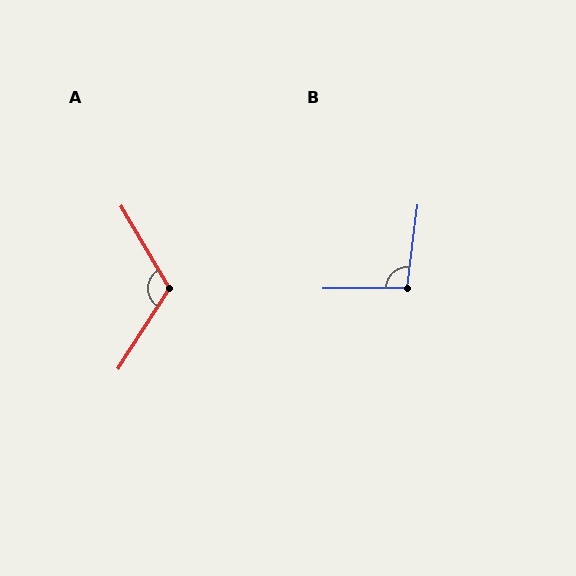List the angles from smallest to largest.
B (97°), A (117°).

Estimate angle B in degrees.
Approximately 97 degrees.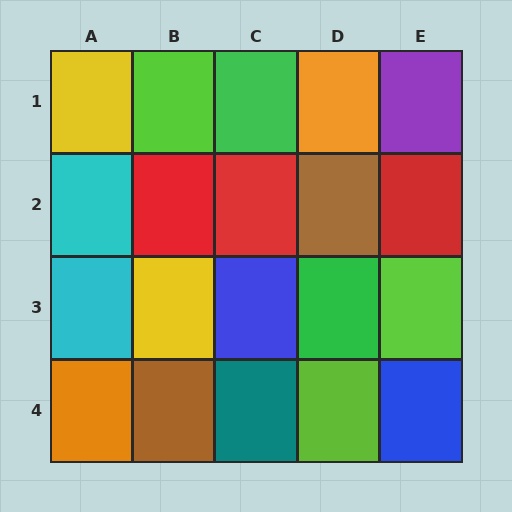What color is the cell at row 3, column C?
Blue.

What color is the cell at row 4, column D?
Lime.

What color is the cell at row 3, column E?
Lime.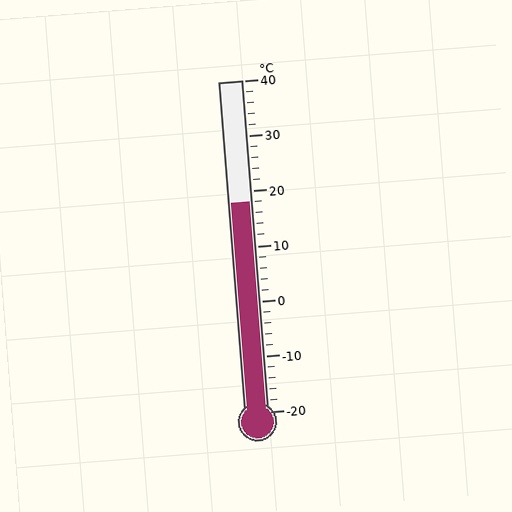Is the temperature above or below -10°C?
The temperature is above -10°C.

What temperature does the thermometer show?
The thermometer shows approximately 18°C.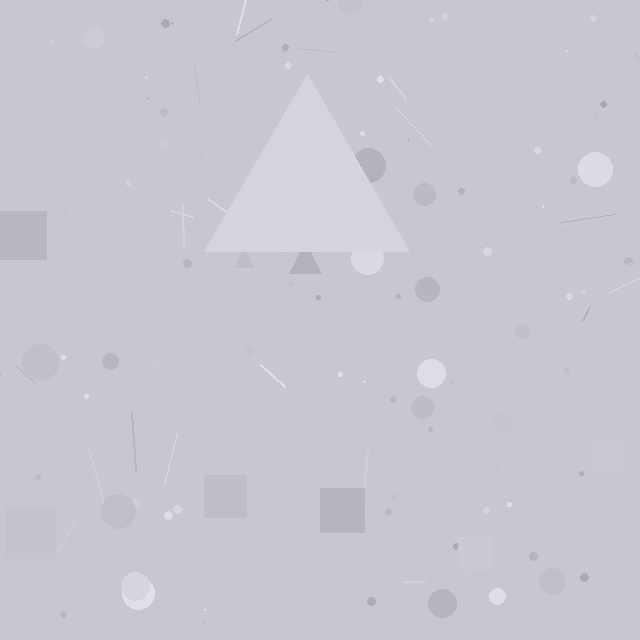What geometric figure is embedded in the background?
A triangle is embedded in the background.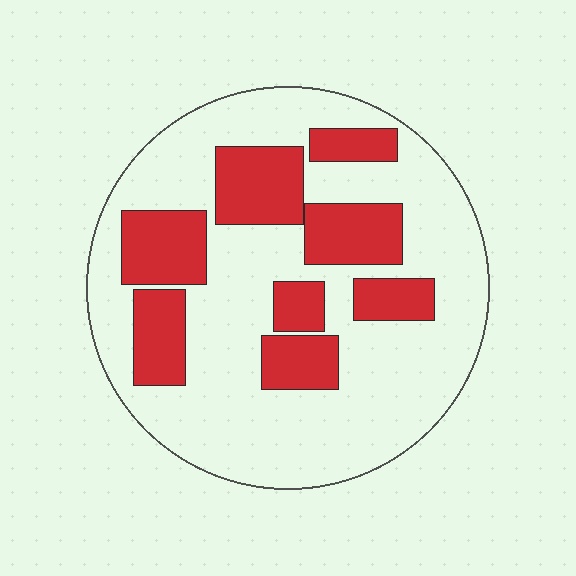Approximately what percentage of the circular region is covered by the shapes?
Approximately 30%.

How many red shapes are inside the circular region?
8.